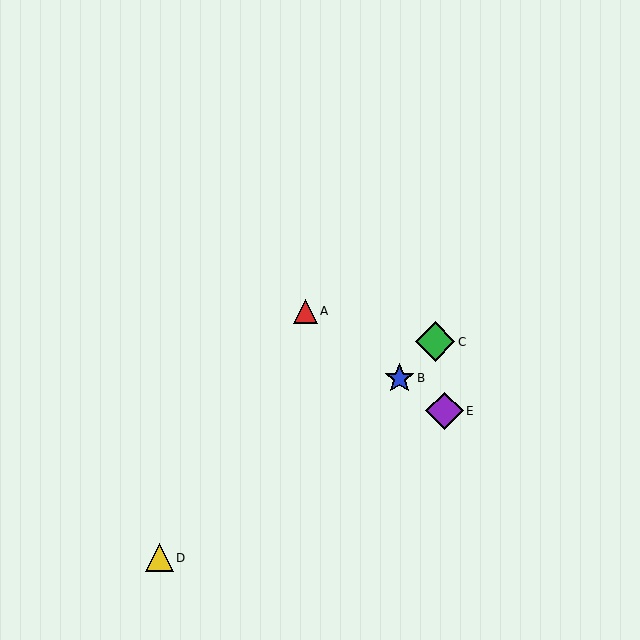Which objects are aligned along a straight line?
Objects A, B, E are aligned along a straight line.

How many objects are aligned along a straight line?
3 objects (A, B, E) are aligned along a straight line.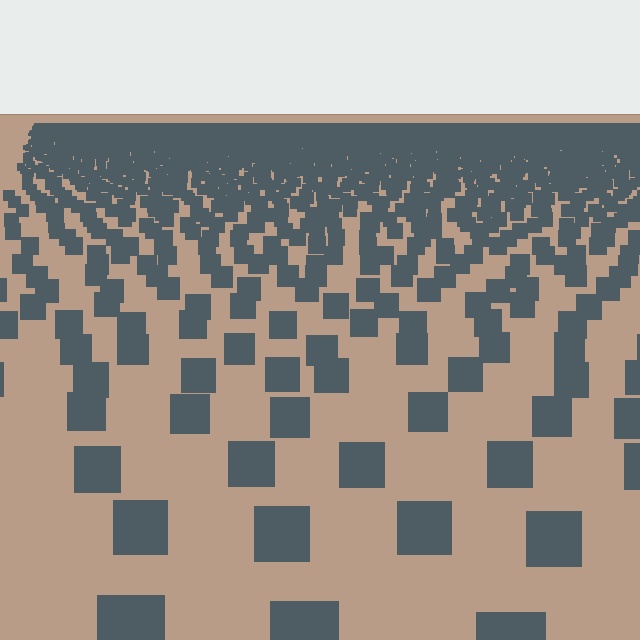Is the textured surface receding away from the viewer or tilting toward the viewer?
The surface is receding away from the viewer. Texture elements get smaller and denser toward the top.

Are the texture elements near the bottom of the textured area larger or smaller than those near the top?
Larger. Near the bottom, elements are closer to the viewer and appear at a bigger on-screen size.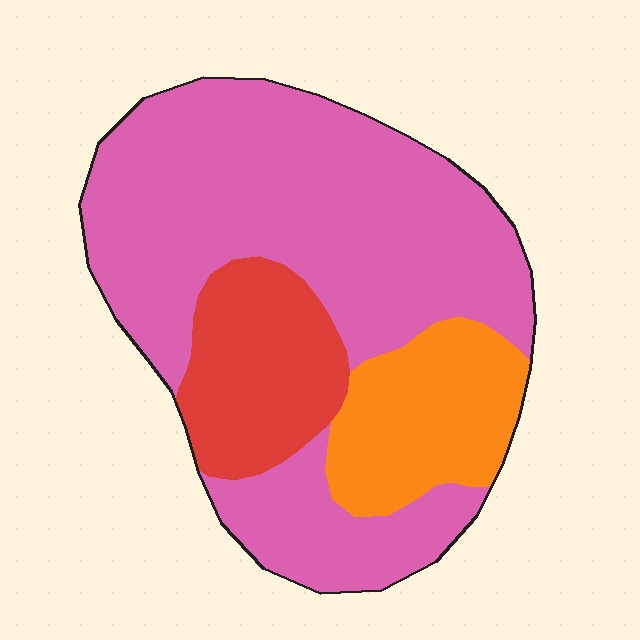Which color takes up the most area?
Pink, at roughly 65%.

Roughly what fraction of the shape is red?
Red covers around 15% of the shape.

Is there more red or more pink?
Pink.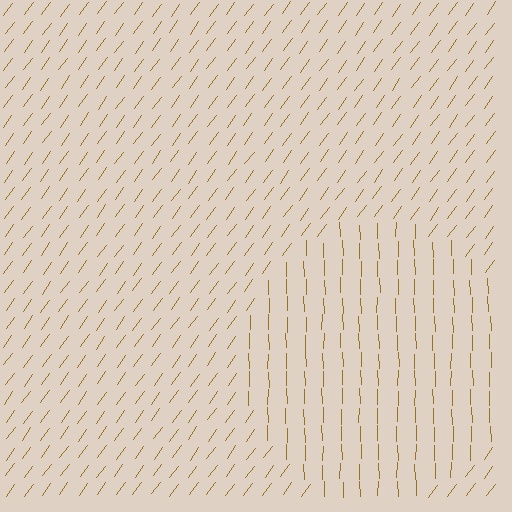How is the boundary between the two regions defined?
The boundary is defined purely by a change in line orientation (approximately 37 degrees difference). All lines are the same color and thickness.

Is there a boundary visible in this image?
Yes, there is a texture boundary formed by a change in line orientation.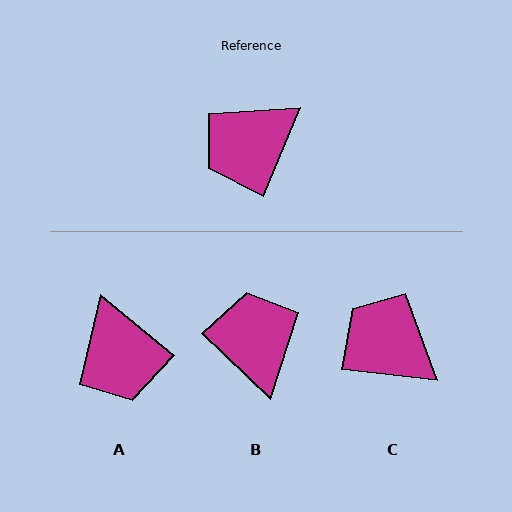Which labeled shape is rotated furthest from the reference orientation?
B, about 111 degrees away.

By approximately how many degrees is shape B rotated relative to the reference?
Approximately 111 degrees clockwise.